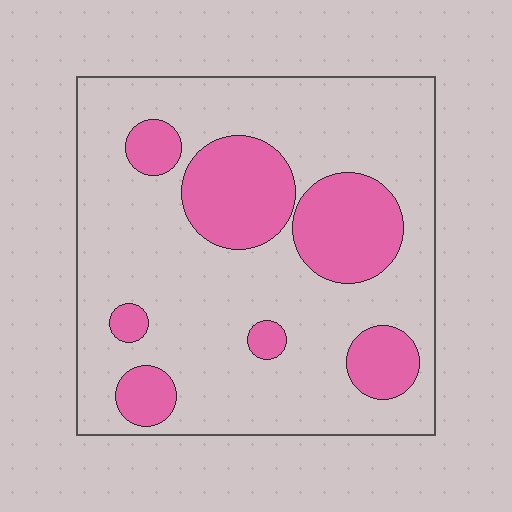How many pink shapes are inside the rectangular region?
7.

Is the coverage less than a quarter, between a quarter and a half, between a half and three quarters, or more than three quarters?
Between a quarter and a half.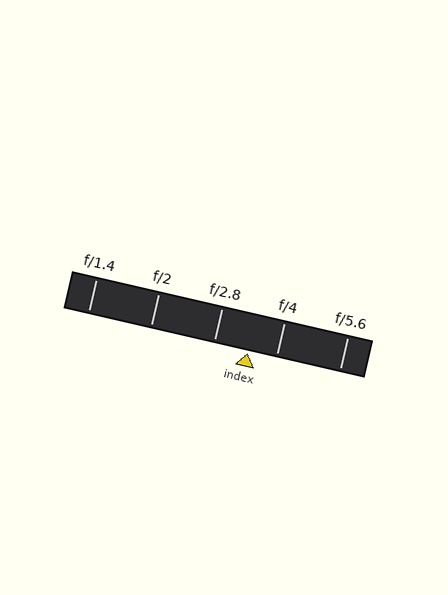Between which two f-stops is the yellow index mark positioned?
The index mark is between f/2.8 and f/4.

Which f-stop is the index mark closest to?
The index mark is closest to f/4.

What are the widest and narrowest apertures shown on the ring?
The widest aperture shown is f/1.4 and the narrowest is f/5.6.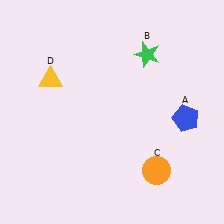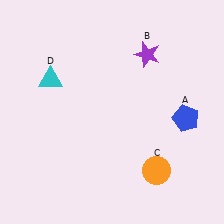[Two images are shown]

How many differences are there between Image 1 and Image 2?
There are 2 differences between the two images.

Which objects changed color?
B changed from green to purple. D changed from yellow to cyan.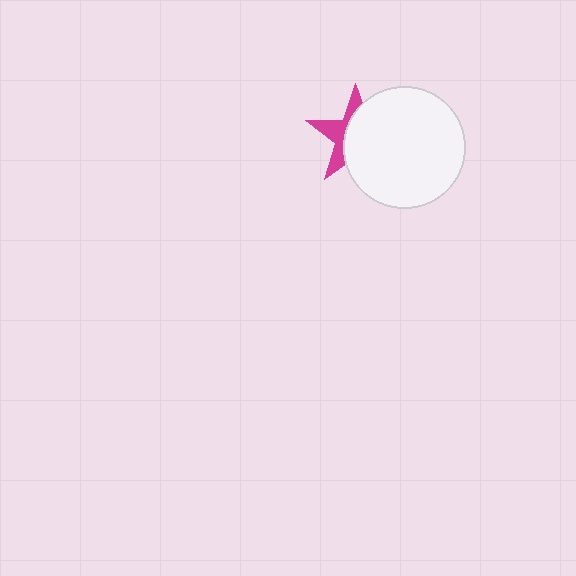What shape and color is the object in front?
The object in front is a white circle.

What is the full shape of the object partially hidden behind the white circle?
The partially hidden object is a magenta star.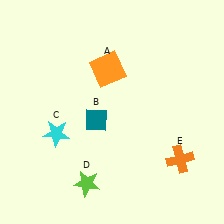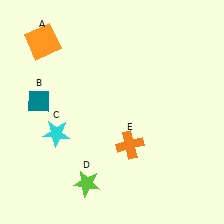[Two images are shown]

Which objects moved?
The objects that moved are: the orange square (A), the teal diamond (B), the orange cross (E).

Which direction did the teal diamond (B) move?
The teal diamond (B) moved left.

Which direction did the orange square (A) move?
The orange square (A) moved left.